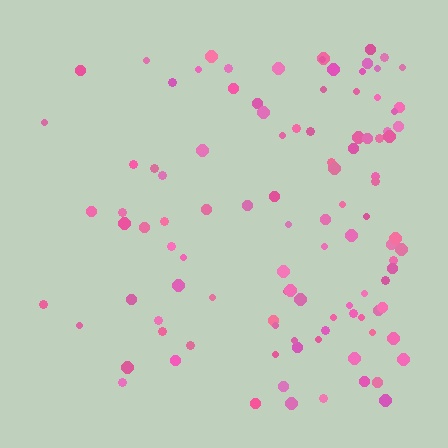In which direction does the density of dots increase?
From left to right, with the right side densest.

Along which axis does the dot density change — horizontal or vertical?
Horizontal.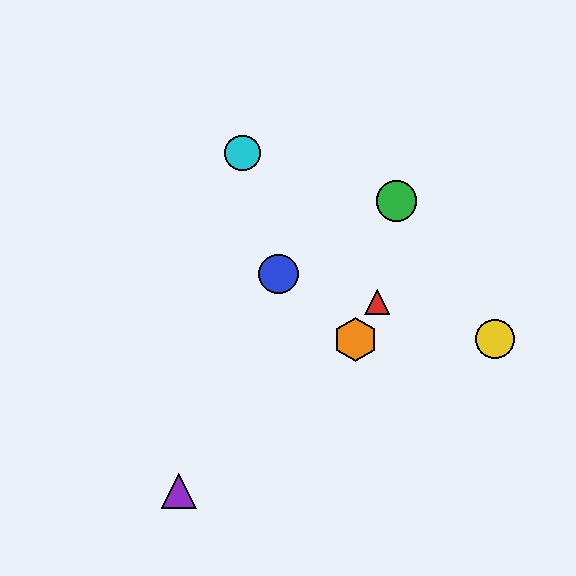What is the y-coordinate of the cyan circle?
The cyan circle is at y≈153.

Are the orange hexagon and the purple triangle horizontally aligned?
No, the orange hexagon is at y≈339 and the purple triangle is at y≈491.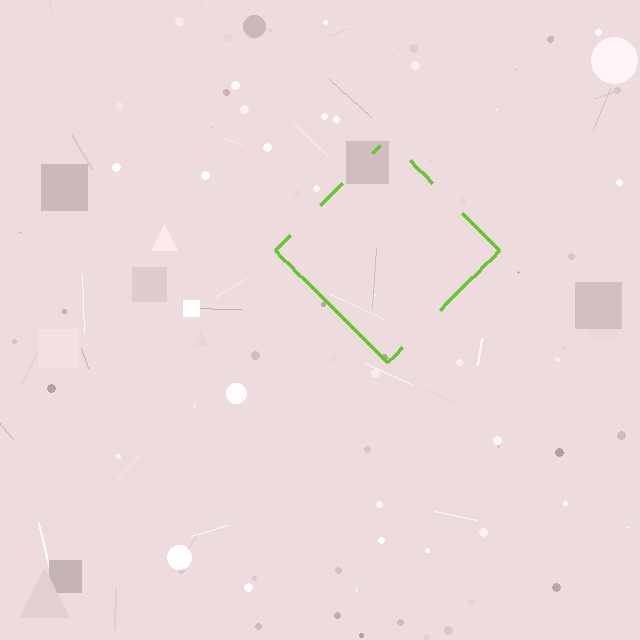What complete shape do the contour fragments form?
The contour fragments form a diamond.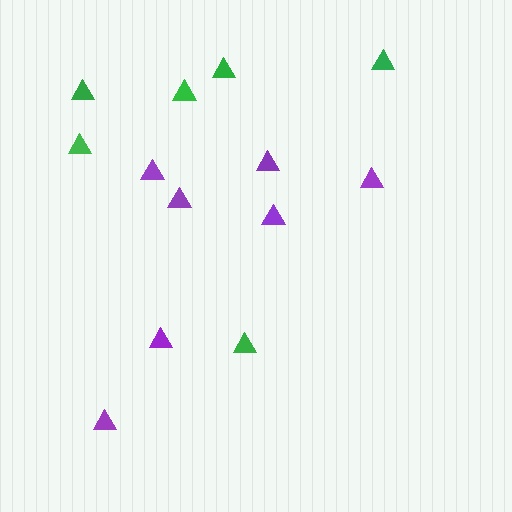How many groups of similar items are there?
There are 2 groups: one group of purple triangles (7) and one group of green triangles (6).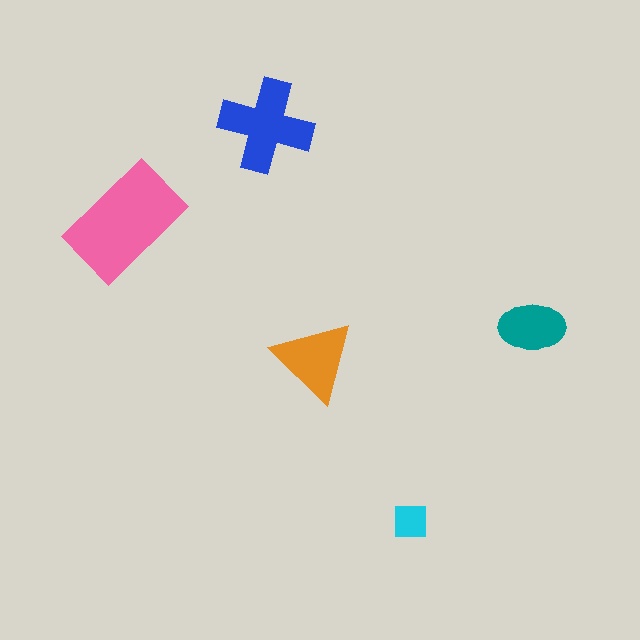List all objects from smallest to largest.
The cyan square, the teal ellipse, the orange triangle, the blue cross, the pink rectangle.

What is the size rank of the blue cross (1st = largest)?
2nd.